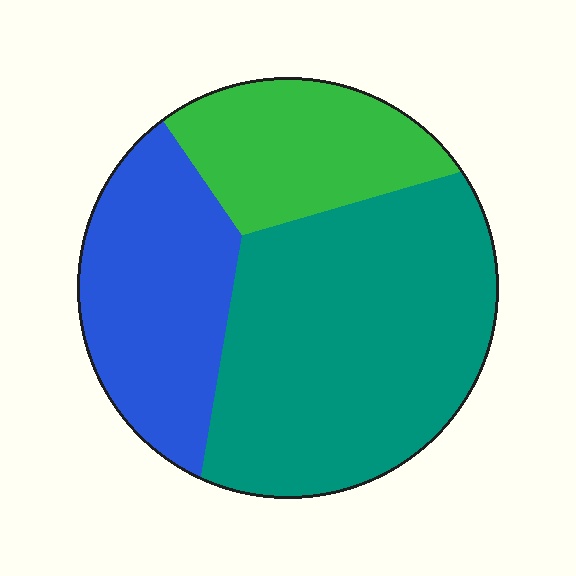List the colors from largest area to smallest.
From largest to smallest: teal, blue, green.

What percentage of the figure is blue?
Blue covers about 30% of the figure.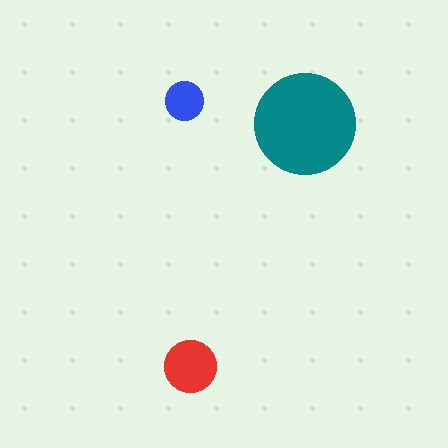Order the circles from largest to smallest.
the teal one, the red one, the blue one.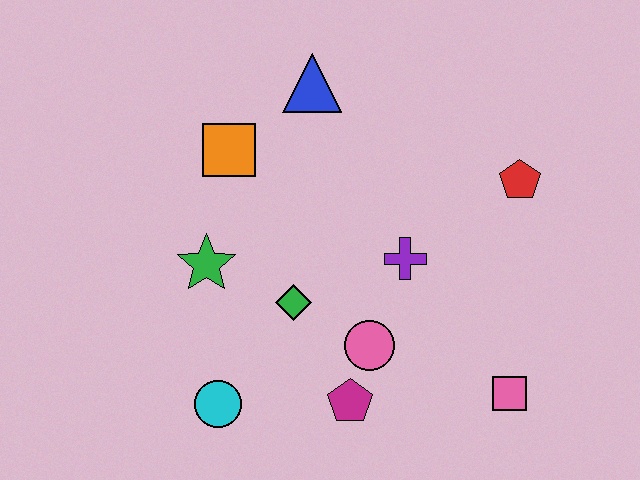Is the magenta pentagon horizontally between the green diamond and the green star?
No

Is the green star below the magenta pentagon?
No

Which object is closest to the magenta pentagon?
The pink circle is closest to the magenta pentagon.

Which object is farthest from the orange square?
The pink square is farthest from the orange square.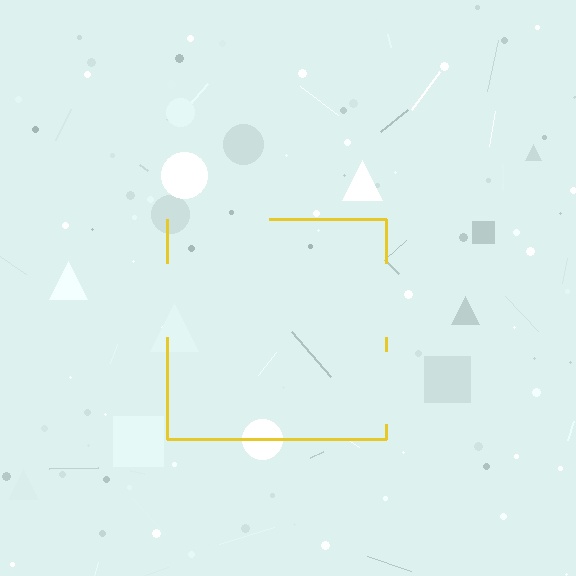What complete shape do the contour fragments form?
The contour fragments form a square.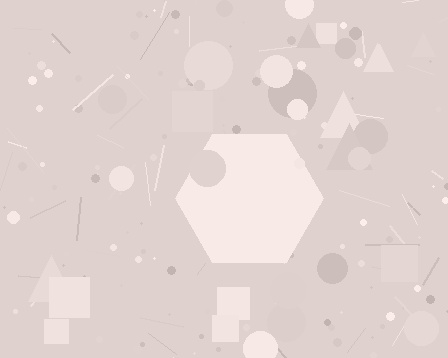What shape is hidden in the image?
A hexagon is hidden in the image.